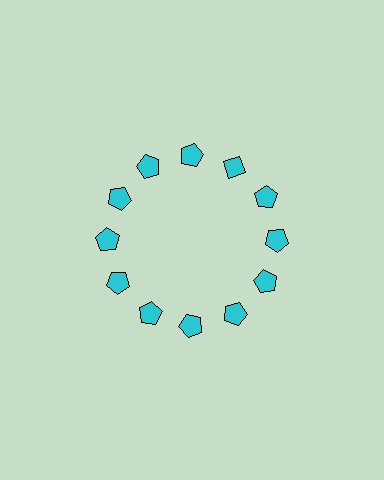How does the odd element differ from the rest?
It has a different shape: diamond instead of pentagon.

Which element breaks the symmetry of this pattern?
The cyan diamond at roughly the 1 o'clock position breaks the symmetry. All other shapes are cyan pentagons.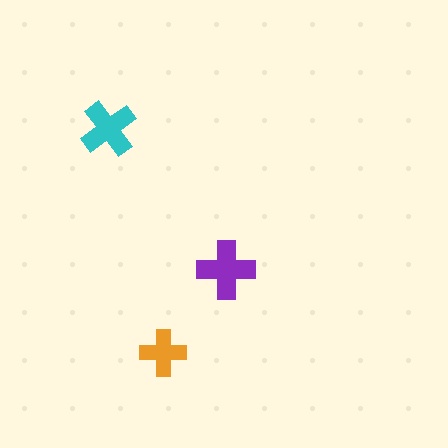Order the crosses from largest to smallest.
the purple one, the cyan one, the orange one.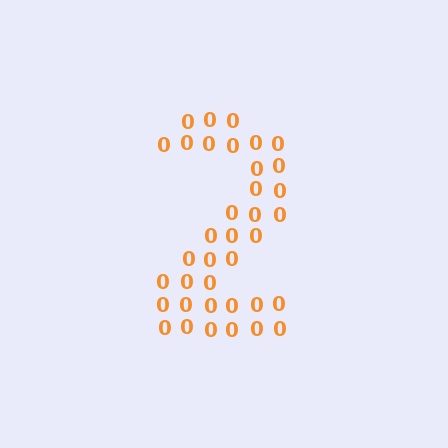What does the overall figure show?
The overall figure shows the digit 2.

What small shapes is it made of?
It is made of small digit 0's.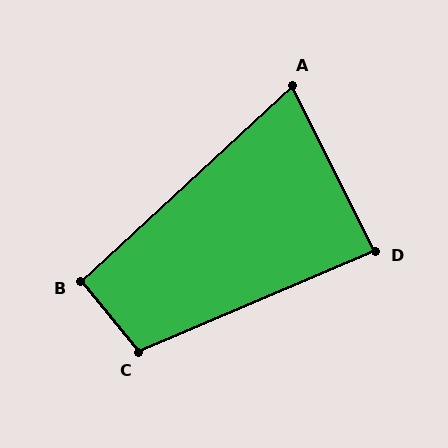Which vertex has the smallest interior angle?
A, at approximately 74 degrees.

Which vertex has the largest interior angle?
C, at approximately 106 degrees.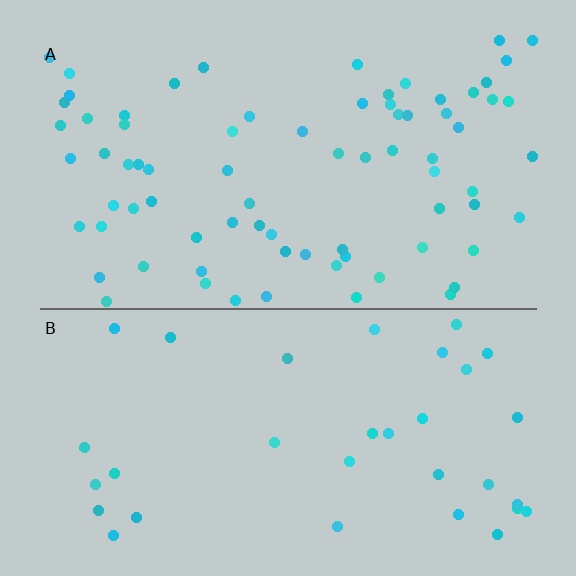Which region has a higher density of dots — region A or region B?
A (the top).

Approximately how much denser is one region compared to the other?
Approximately 2.2× — region A over region B.